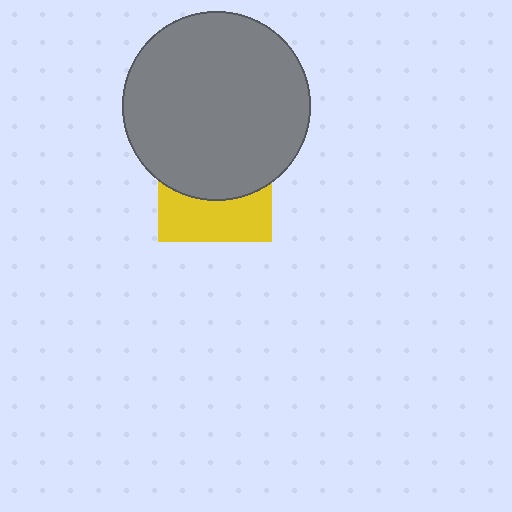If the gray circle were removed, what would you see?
You would see the complete yellow square.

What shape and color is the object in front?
The object in front is a gray circle.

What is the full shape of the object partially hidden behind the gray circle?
The partially hidden object is a yellow square.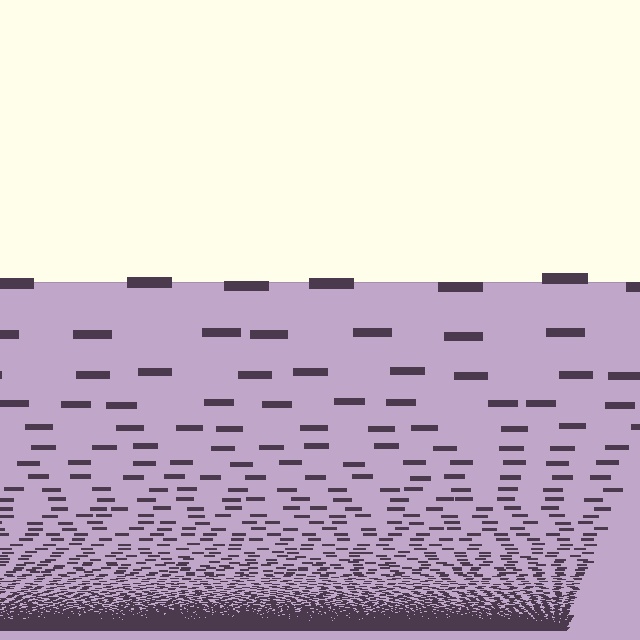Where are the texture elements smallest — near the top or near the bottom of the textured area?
Near the bottom.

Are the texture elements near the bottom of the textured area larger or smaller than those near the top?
Smaller. The gradient is inverted — elements near the bottom are smaller and denser.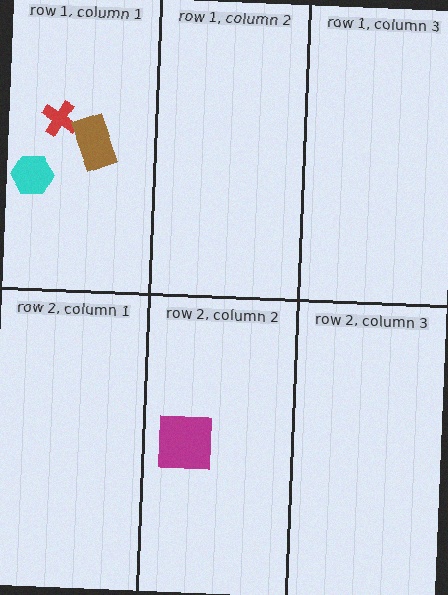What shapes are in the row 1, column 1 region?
The red cross, the brown rectangle, the cyan hexagon.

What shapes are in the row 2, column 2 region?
The magenta square.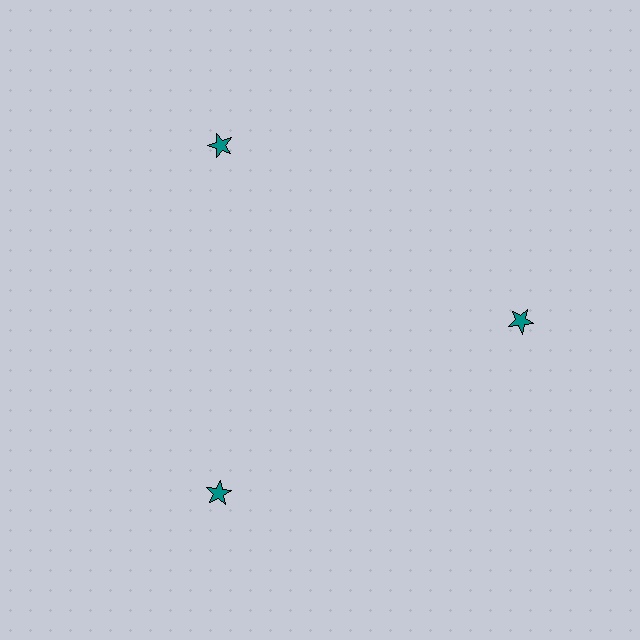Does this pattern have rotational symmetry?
Yes, this pattern has 3-fold rotational symmetry. It looks the same after rotating 120 degrees around the center.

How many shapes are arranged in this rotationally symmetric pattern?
There are 3 shapes, arranged in 3 groups of 1.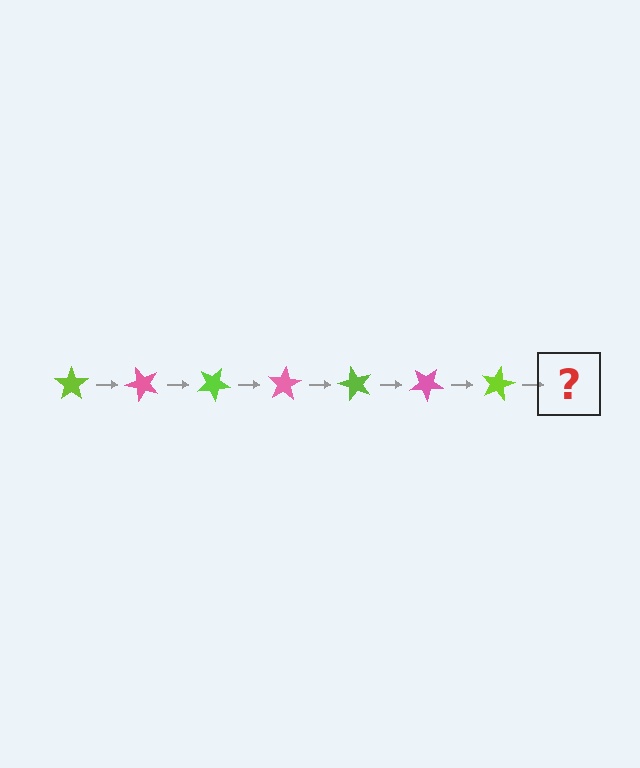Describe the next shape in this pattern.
It should be a pink star, rotated 350 degrees from the start.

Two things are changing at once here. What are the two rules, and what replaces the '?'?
The two rules are that it rotates 50 degrees each step and the color cycles through lime and pink. The '?' should be a pink star, rotated 350 degrees from the start.